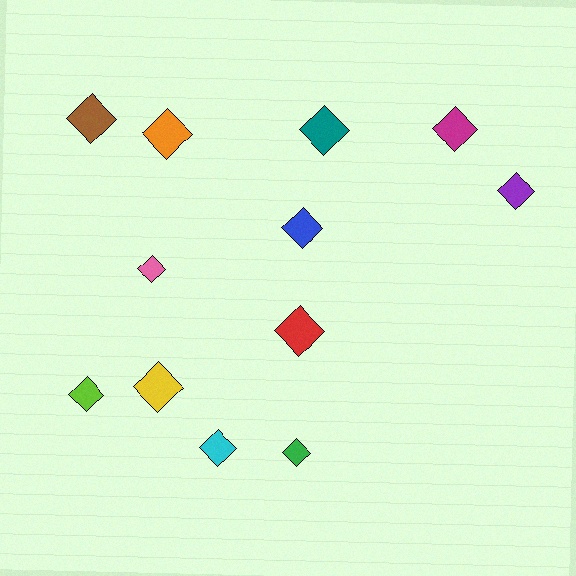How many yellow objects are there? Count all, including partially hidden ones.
There is 1 yellow object.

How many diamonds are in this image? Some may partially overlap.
There are 12 diamonds.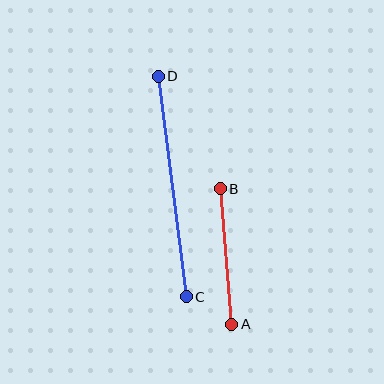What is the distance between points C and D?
The distance is approximately 223 pixels.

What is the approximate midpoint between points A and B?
The midpoint is at approximately (226, 257) pixels.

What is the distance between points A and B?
The distance is approximately 136 pixels.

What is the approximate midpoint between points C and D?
The midpoint is at approximately (172, 187) pixels.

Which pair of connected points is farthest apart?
Points C and D are farthest apart.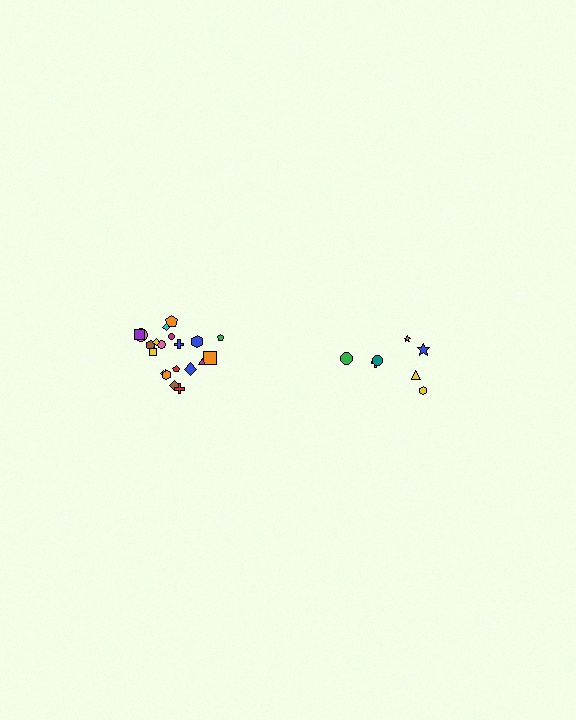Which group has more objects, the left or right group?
The left group.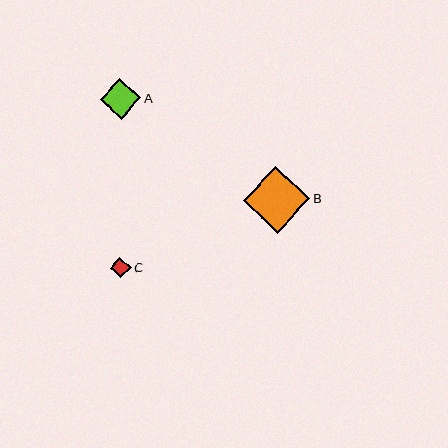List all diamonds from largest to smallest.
From largest to smallest: B, A, C.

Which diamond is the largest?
Diamond B is the largest with a size of approximately 67 pixels.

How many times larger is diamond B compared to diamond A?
Diamond B is approximately 1.7 times the size of diamond A.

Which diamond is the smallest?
Diamond C is the smallest with a size of approximately 21 pixels.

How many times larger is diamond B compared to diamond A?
Diamond B is approximately 1.7 times the size of diamond A.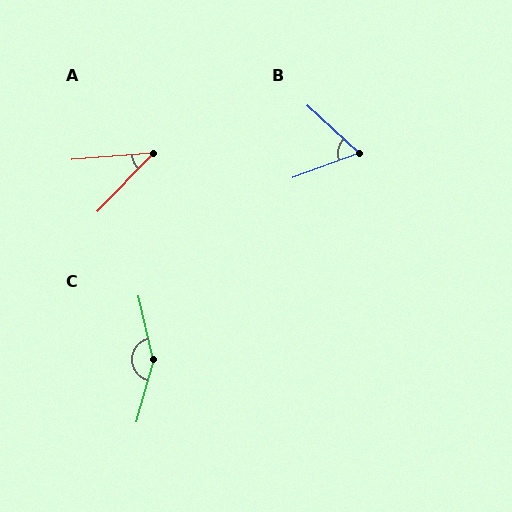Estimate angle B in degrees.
Approximately 63 degrees.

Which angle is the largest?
C, at approximately 152 degrees.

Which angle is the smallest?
A, at approximately 42 degrees.